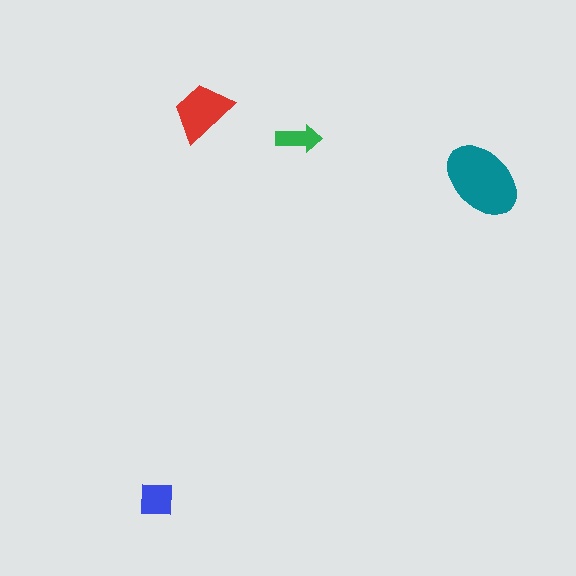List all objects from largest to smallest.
The teal ellipse, the red trapezoid, the blue square, the green arrow.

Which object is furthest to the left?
The blue square is leftmost.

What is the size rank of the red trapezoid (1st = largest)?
2nd.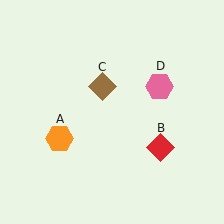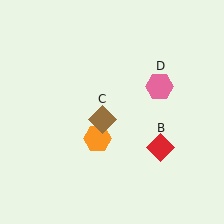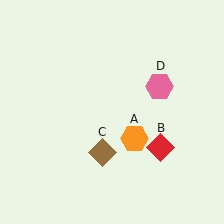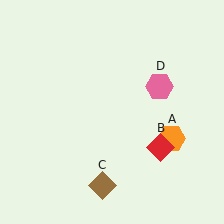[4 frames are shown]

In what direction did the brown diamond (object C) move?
The brown diamond (object C) moved down.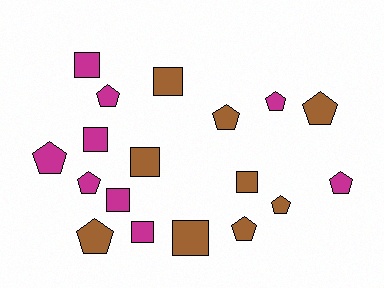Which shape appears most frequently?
Pentagon, with 10 objects.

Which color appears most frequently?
Brown, with 9 objects.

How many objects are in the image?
There are 18 objects.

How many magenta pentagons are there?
There are 5 magenta pentagons.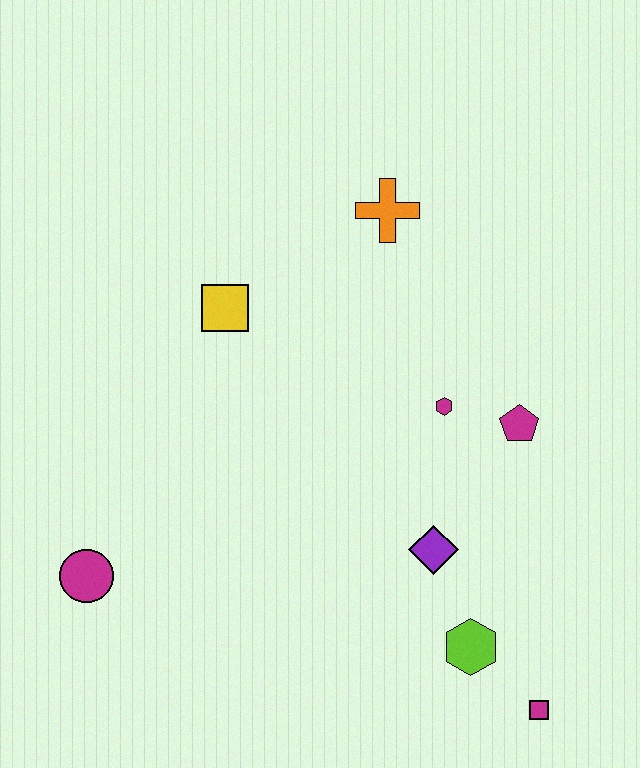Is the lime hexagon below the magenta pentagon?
Yes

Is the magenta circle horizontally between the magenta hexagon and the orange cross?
No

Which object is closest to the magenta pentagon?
The magenta hexagon is closest to the magenta pentagon.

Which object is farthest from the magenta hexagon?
The magenta circle is farthest from the magenta hexagon.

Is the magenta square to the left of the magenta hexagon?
No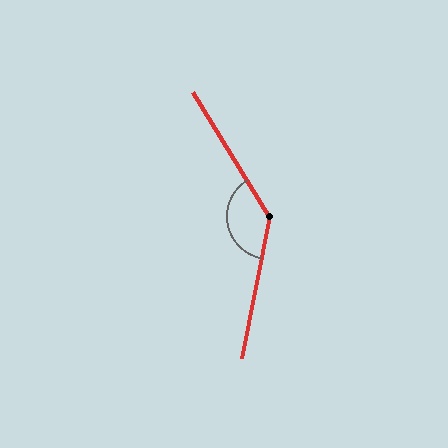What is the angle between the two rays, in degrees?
Approximately 137 degrees.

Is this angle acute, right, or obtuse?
It is obtuse.